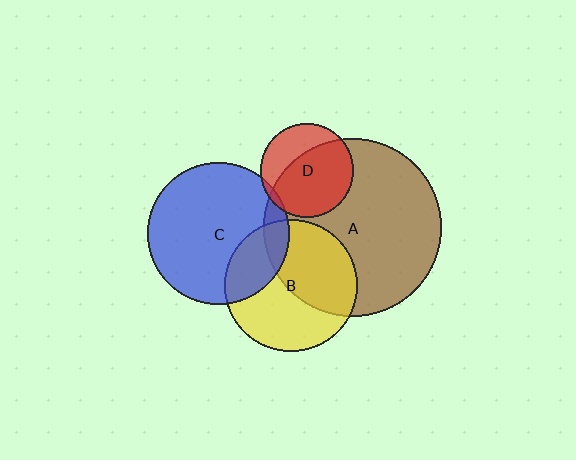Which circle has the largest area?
Circle A (brown).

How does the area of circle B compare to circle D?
Approximately 2.0 times.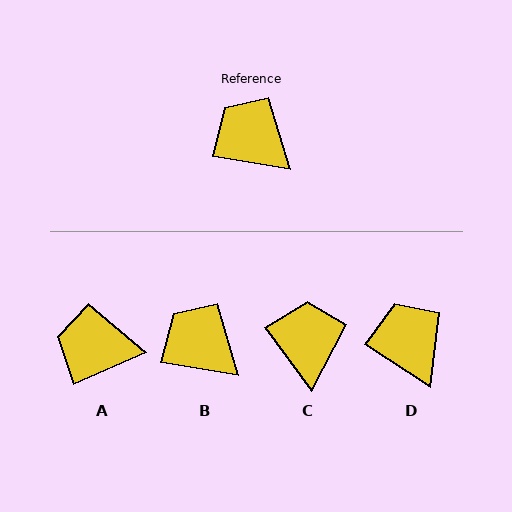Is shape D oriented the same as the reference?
No, it is off by about 24 degrees.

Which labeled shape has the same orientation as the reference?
B.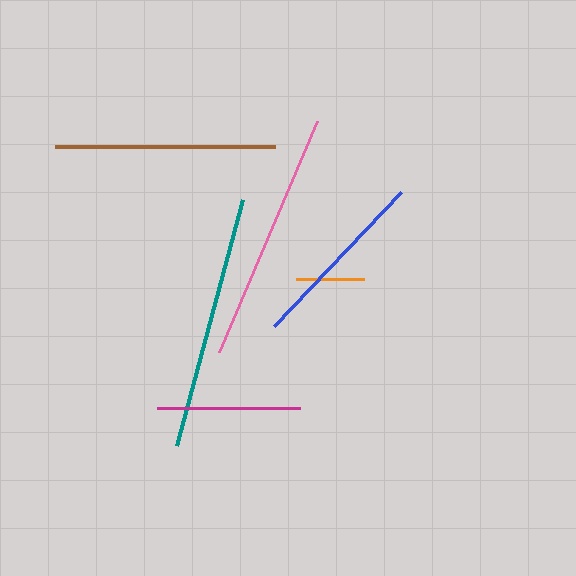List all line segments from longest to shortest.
From longest to shortest: teal, pink, brown, blue, magenta, orange.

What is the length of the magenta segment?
The magenta segment is approximately 143 pixels long.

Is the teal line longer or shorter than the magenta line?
The teal line is longer than the magenta line.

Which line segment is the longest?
The teal line is the longest at approximately 255 pixels.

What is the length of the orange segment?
The orange segment is approximately 68 pixels long.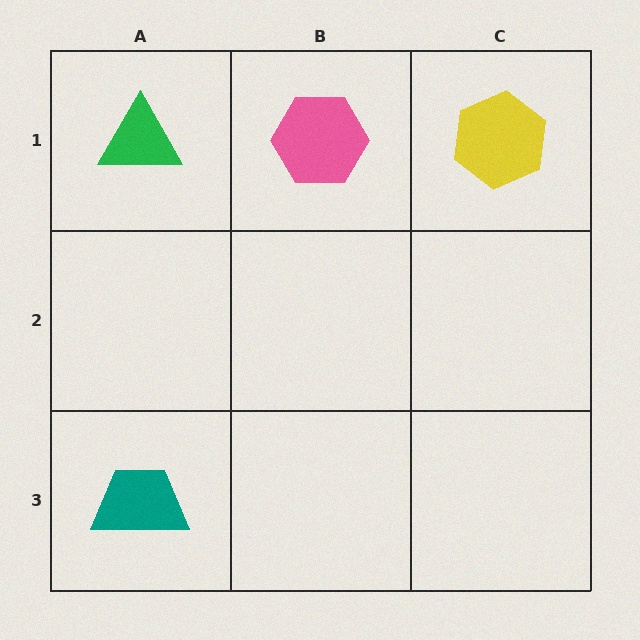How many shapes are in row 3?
1 shape.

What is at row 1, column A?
A green triangle.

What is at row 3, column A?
A teal trapezoid.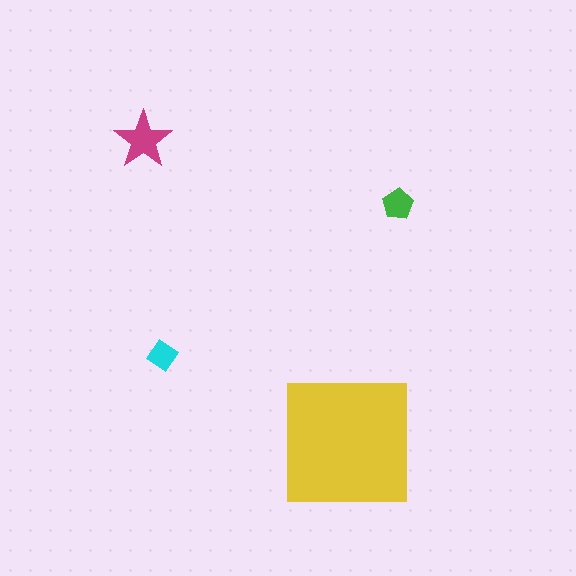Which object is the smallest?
The cyan diamond.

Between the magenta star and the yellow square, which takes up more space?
The yellow square.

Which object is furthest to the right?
The green pentagon is rightmost.